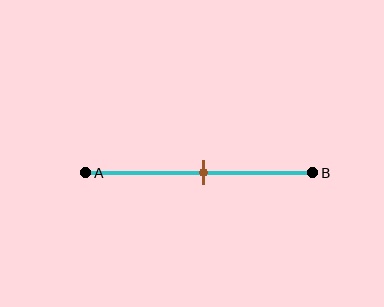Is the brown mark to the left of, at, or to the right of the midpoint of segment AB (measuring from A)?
The brown mark is approximately at the midpoint of segment AB.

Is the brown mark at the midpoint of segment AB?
Yes, the mark is approximately at the midpoint.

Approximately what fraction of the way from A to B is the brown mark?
The brown mark is approximately 50% of the way from A to B.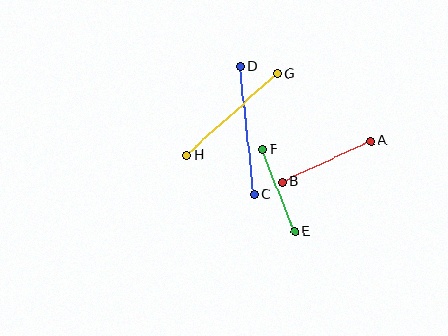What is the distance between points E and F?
The distance is approximately 89 pixels.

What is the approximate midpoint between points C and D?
The midpoint is at approximately (247, 131) pixels.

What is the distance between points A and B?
The distance is approximately 97 pixels.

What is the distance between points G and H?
The distance is approximately 122 pixels.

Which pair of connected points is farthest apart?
Points C and D are farthest apart.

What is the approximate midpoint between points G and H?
The midpoint is at approximately (232, 114) pixels.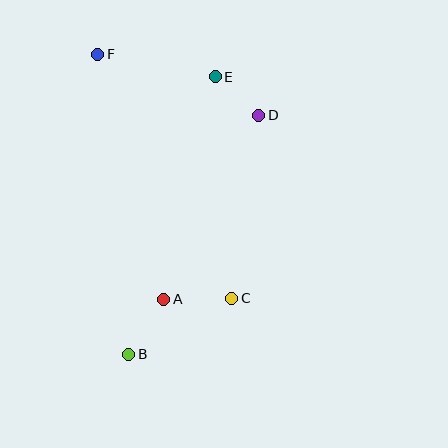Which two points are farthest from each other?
Points B and F are farthest from each other.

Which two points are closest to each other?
Points D and E are closest to each other.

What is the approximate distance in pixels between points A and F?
The distance between A and F is approximately 254 pixels.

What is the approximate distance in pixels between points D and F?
The distance between D and F is approximately 172 pixels.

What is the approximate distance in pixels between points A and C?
The distance between A and C is approximately 68 pixels.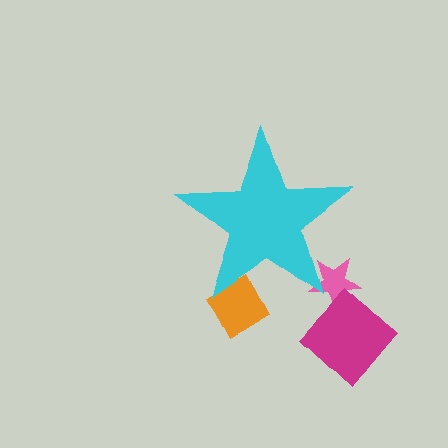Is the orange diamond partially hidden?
Yes, the orange diamond is partially hidden behind the cyan star.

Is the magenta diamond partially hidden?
No, the magenta diamond is fully visible.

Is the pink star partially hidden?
Yes, the pink star is partially hidden behind the cyan star.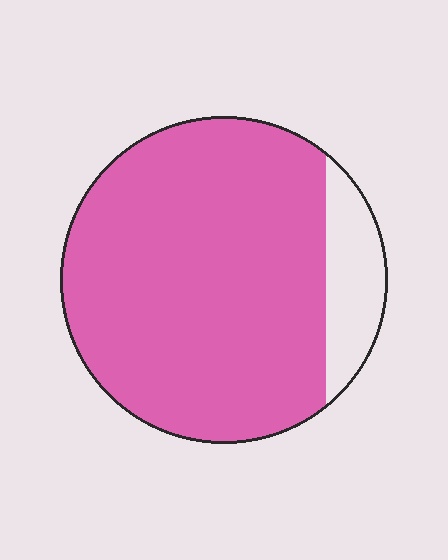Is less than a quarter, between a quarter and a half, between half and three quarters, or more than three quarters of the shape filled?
More than three quarters.